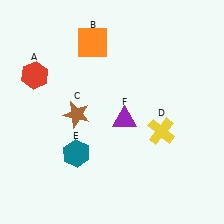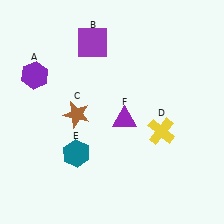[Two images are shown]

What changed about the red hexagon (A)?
In Image 1, A is red. In Image 2, it changed to purple.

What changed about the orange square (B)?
In Image 1, B is orange. In Image 2, it changed to purple.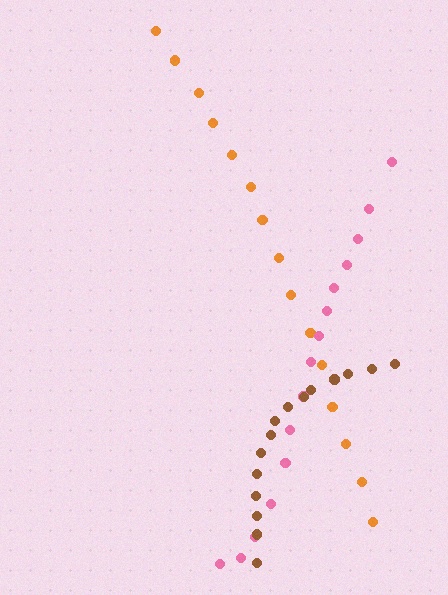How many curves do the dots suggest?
There are 3 distinct paths.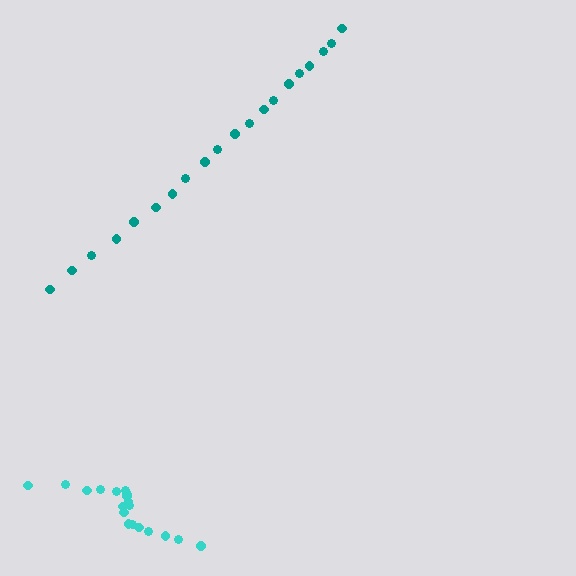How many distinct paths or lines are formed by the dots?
There are 2 distinct paths.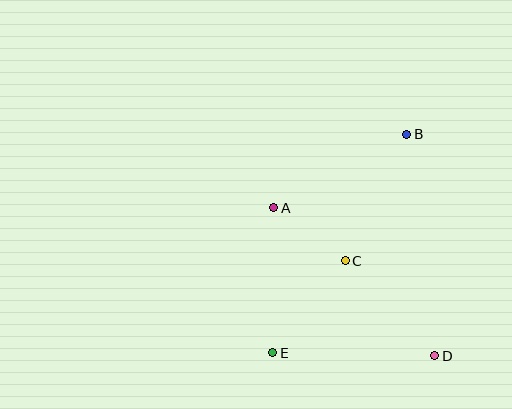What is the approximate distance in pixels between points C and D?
The distance between C and D is approximately 130 pixels.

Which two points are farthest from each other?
Points B and E are farthest from each other.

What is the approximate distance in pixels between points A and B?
The distance between A and B is approximately 152 pixels.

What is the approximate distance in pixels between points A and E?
The distance between A and E is approximately 145 pixels.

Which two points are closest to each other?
Points A and C are closest to each other.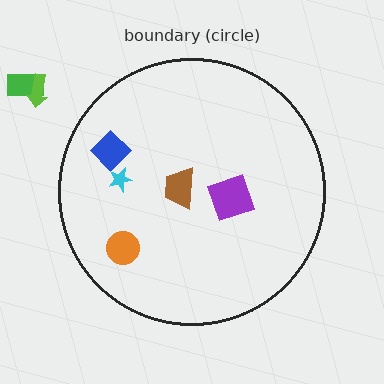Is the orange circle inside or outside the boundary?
Inside.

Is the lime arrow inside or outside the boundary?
Outside.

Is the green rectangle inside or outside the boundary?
Outside.